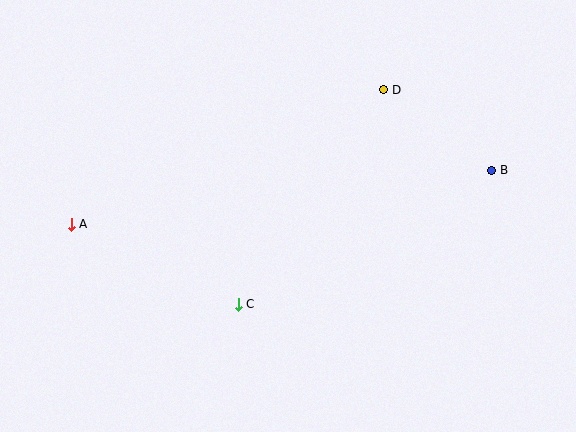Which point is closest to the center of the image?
Point C at (238, 304) is closest to the center.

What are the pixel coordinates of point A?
Point A is at (71, 224).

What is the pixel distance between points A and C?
The distance between A and C is 186 pixels.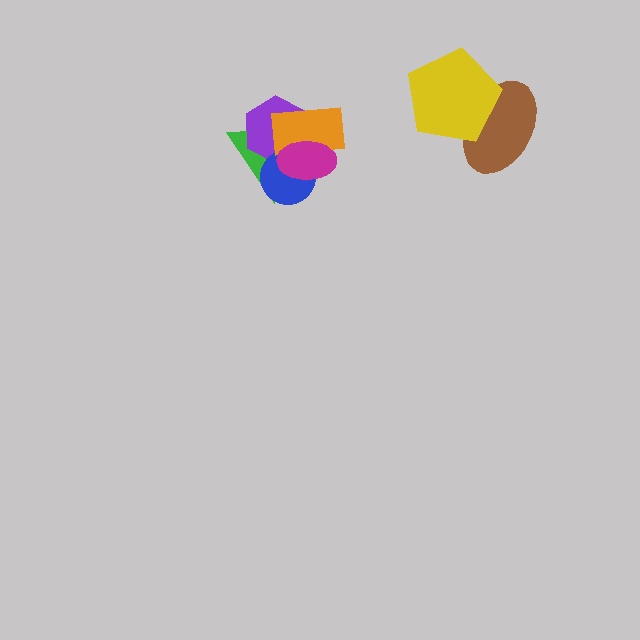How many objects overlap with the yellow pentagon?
1 object overlaps with the yellow pentagon.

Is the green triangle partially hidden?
Yes, it is partially covered by another shape.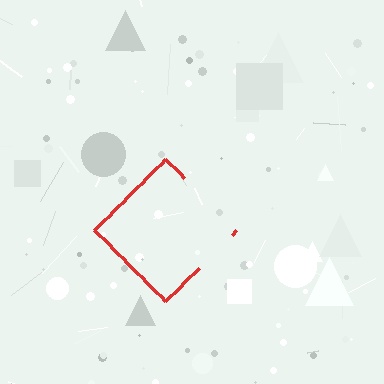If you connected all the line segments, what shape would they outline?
They would outline a diamond.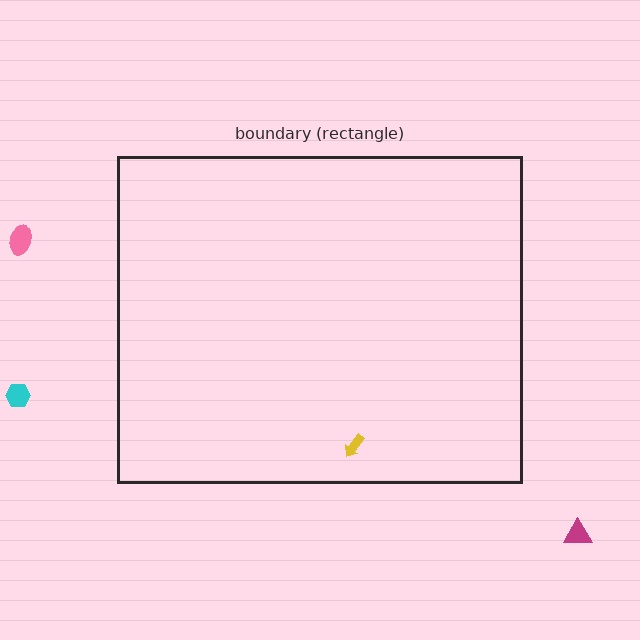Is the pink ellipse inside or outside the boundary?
Outside.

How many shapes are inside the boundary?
1 inside, 3 outside.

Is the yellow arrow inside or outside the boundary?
Inside.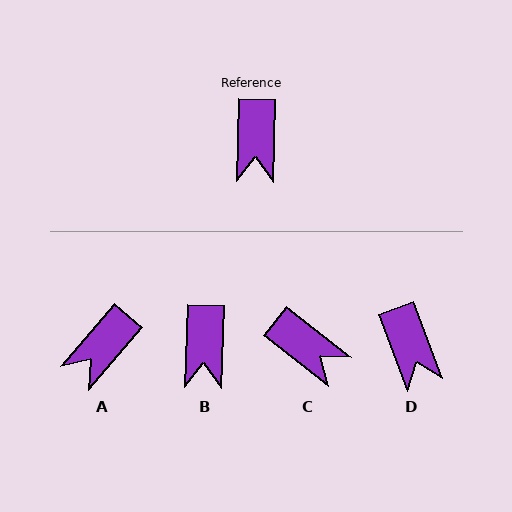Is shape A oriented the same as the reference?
No, it is off by about 39 degrees.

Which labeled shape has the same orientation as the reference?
B.